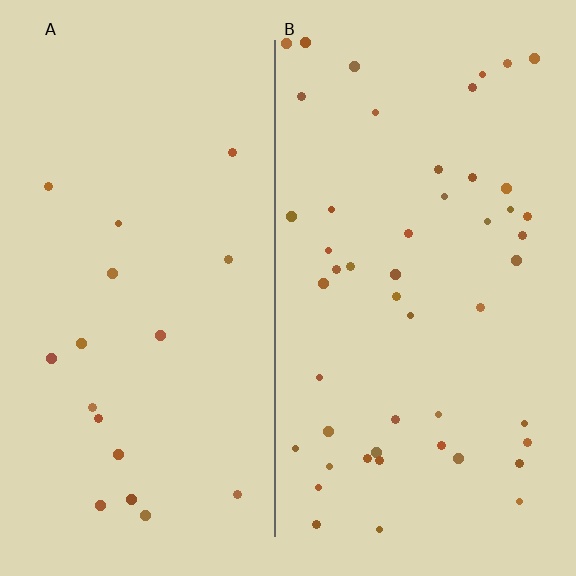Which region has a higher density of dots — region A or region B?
B (the right).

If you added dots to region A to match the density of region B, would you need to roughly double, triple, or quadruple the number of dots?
Approximately triple.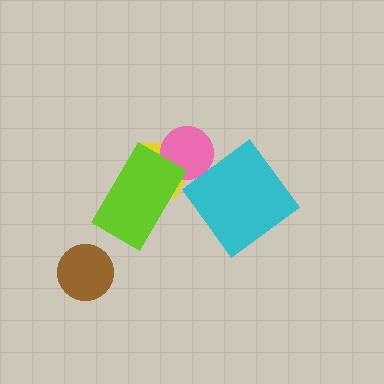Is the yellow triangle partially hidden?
Yes, it is partially covered by another shape.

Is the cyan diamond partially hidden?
No, no other shape covers it.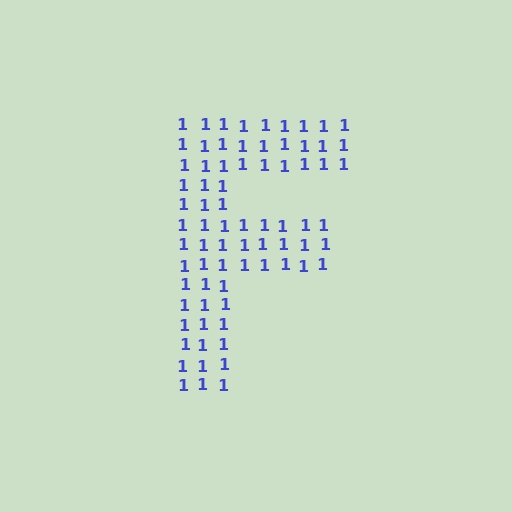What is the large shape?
The large shape is the letter F.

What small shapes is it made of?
It is made of small digit 1's.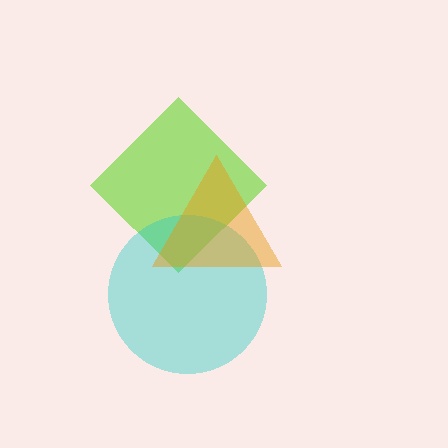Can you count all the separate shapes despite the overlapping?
Yes, there are 3 separate shapes.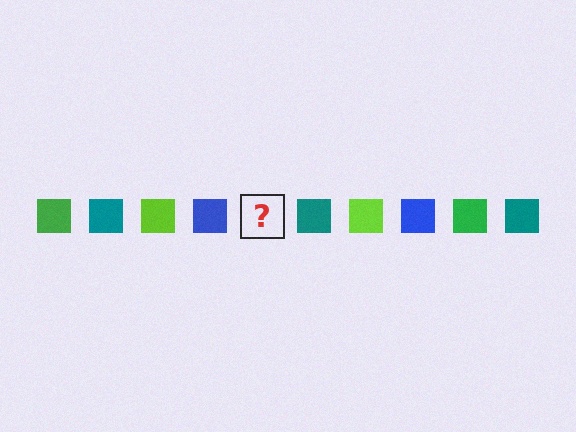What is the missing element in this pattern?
The missing element is a green square.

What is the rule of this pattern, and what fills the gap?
The rule is that the pattern cycles through green, teal, lime, blue squares. The gap should be filled with a green square.